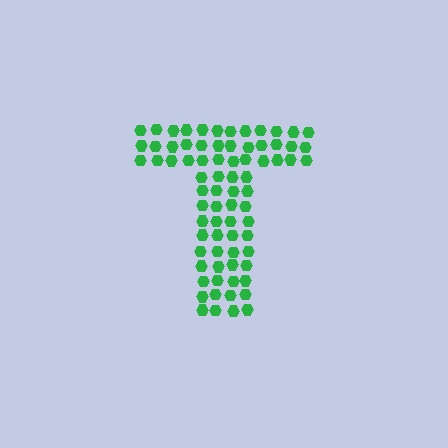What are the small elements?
The small elements are hexagons.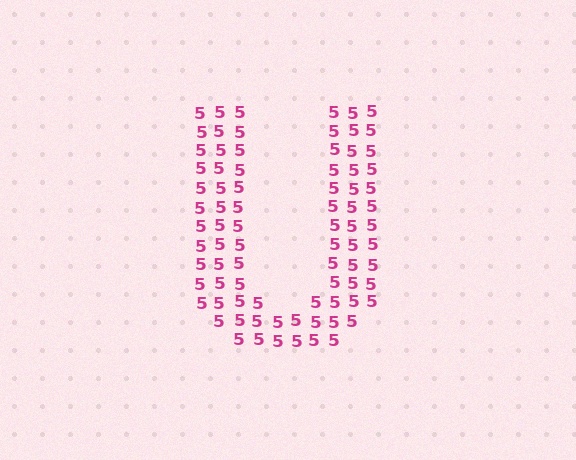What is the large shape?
The large shape is the letter U.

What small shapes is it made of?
It is made of small digit 5's.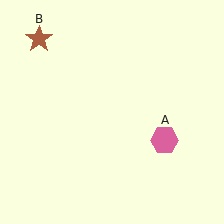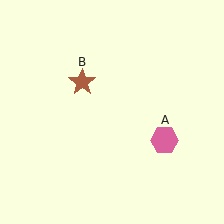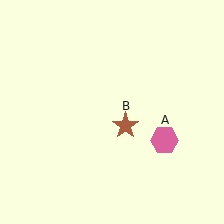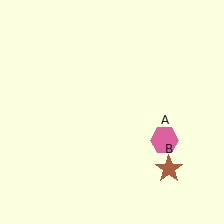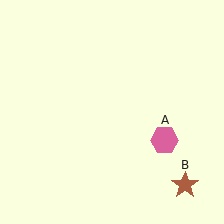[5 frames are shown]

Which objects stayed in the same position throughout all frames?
Pink hexagon (object A) remained stationary.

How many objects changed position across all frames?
1 object changed position: brown star (object B).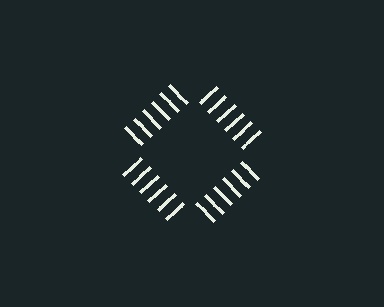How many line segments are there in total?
24 — 6 along each of the 4 edges.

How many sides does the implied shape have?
4 sides — the line-ends trace a square.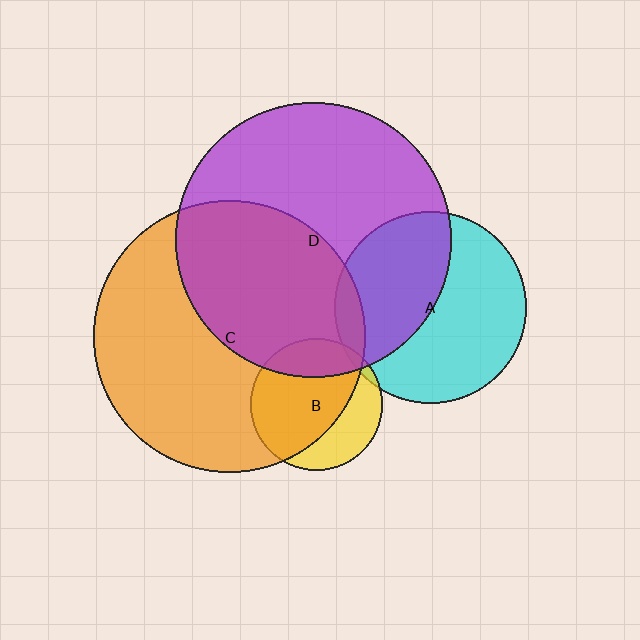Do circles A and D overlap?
Yes.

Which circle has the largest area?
Circle D (purple).